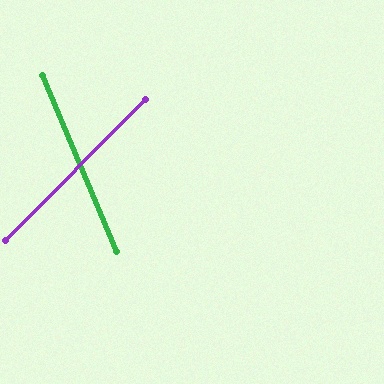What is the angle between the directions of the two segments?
Approximately 67 degrees.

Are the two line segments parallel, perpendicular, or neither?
Neither parallel nor perpendicular — they differ by about 67°.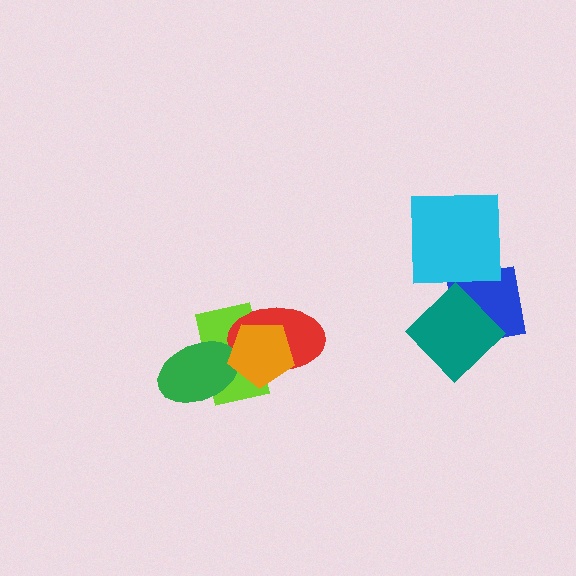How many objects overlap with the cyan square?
0 objects overlap with the cyan square.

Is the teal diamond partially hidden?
No, no other shape covers it.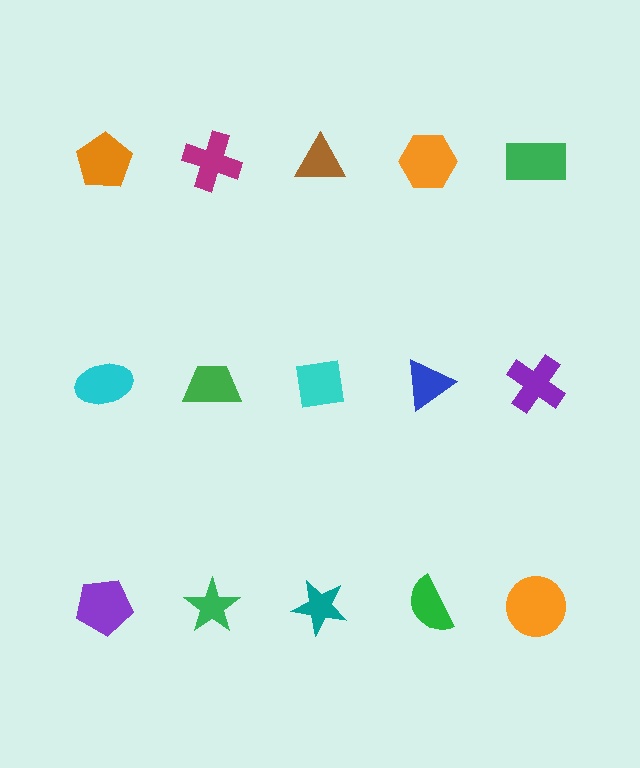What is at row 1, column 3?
A brown triangle.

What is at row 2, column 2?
A green trapezoid.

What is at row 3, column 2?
A green star.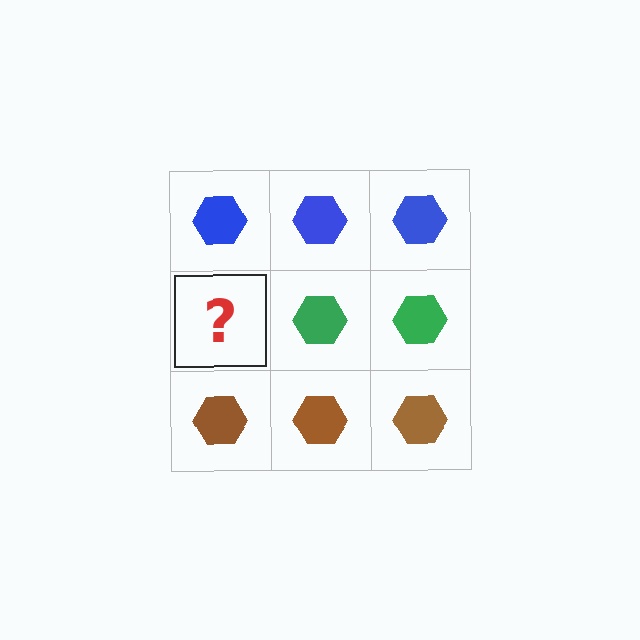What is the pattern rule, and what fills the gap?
The rule is that each row has a consistent color. The gap should be filled with a green hexagon.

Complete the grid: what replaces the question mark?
The question mark should be replaced with a green hexagon.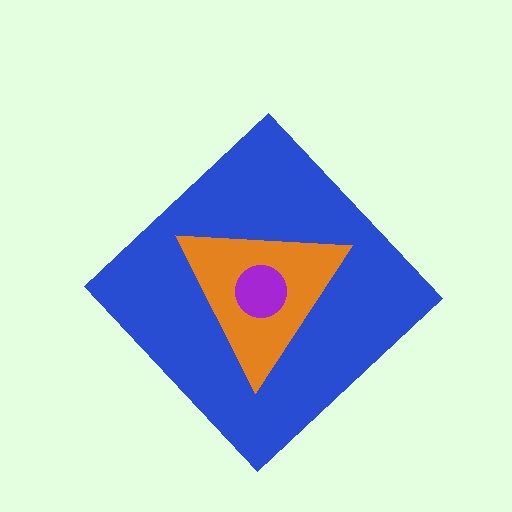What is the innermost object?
The purple circle.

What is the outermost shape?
The blue diamond.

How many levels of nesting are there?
3.